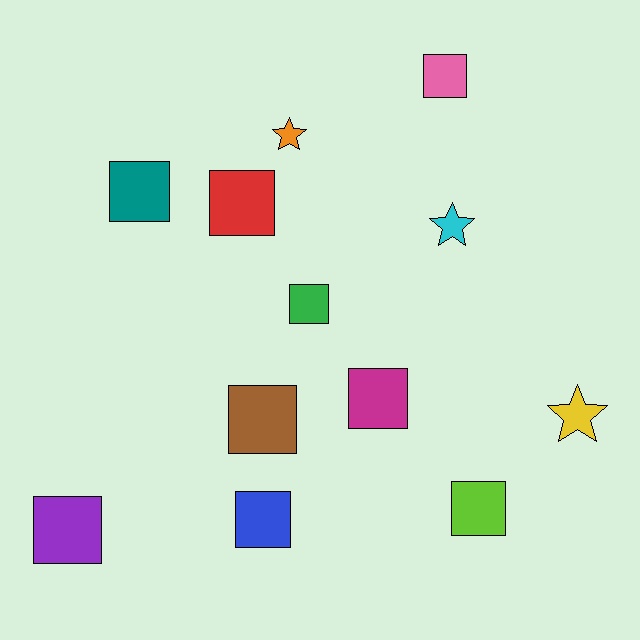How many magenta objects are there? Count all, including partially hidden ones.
There is 1 magenta object.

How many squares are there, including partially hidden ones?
There are 9 squares.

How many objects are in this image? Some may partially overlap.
There are 12 objects.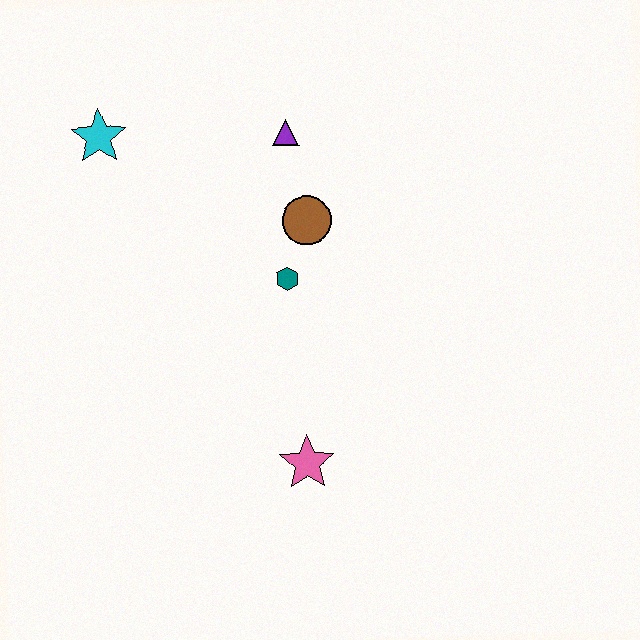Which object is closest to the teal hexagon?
The brown circle is closest to the teal hexagon.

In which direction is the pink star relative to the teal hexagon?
The pink star is below the teal hexagon.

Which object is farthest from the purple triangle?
The pink star is farthest from the purple triangle.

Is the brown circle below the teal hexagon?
No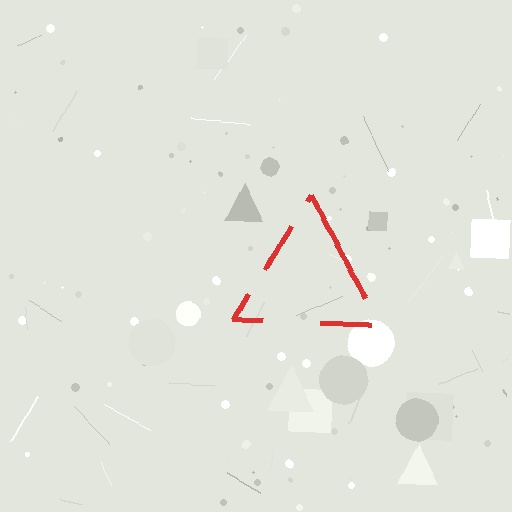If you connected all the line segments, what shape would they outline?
They would outline a triangle.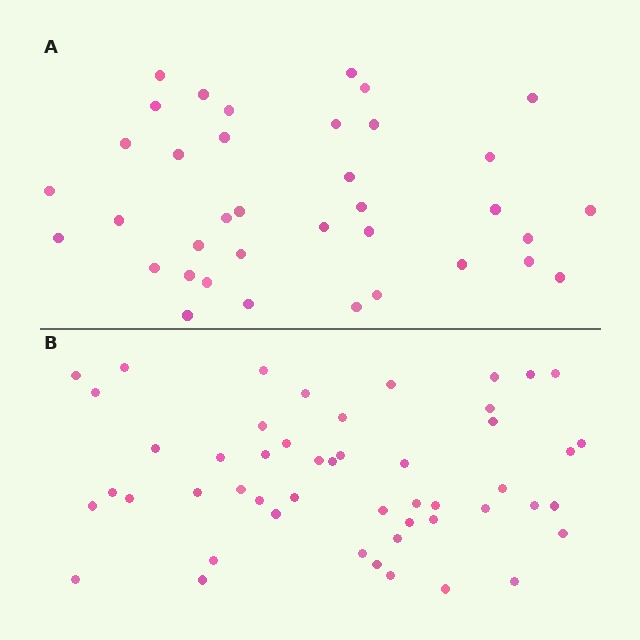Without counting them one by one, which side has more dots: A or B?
Region B (the bottom region) has more dots.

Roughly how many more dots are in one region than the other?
Region B has approximately 15 more dots than region A.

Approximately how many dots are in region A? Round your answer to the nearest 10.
About 40 dots. (The exact count is 37, which rounds to 40.)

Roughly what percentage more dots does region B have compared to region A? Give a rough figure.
About 35% more.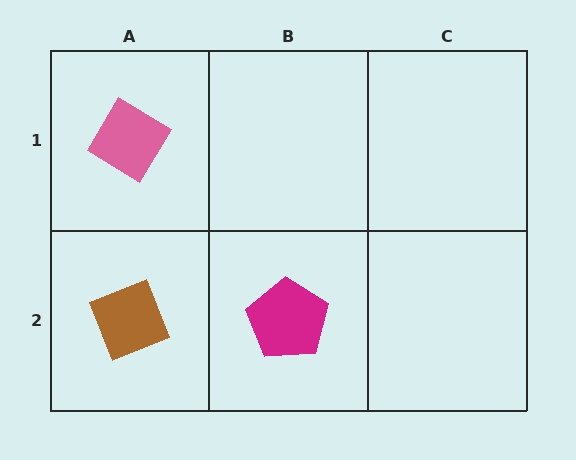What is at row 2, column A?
A brown diamond.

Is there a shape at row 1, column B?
No, that cell is empty.